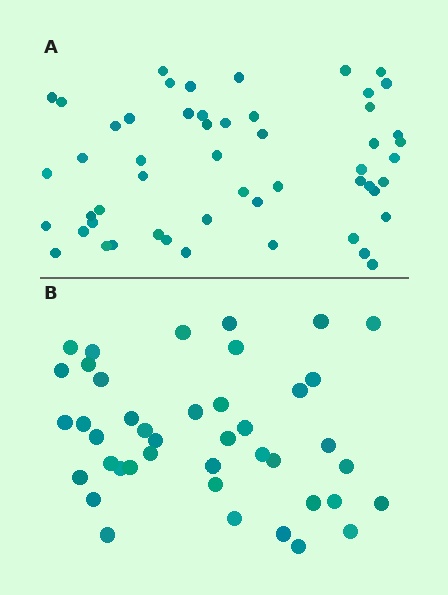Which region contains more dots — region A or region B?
Region A (the top region) has more dots.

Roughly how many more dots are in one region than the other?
Region A has roughly 12 or so more dots than region B.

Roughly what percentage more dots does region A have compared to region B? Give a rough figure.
About 25% more.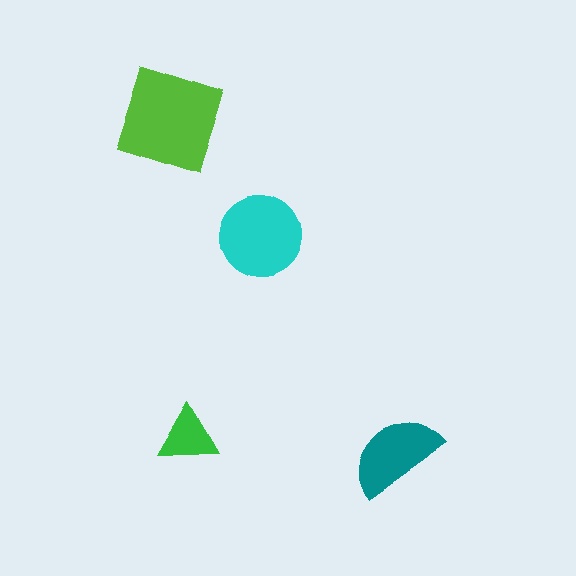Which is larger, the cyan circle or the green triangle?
The cyan circle.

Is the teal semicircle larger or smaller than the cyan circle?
Smaller.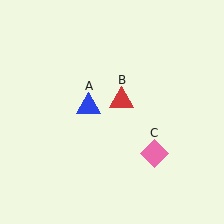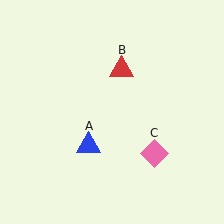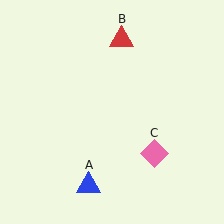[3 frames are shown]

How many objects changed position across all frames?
2 objects changed position: blue triangle (object A), red triangle (object B).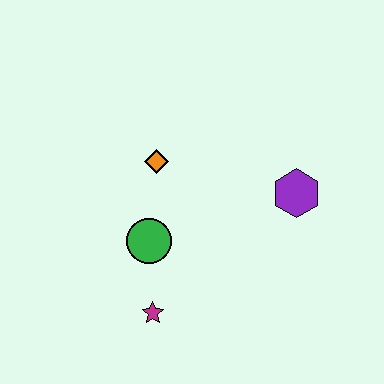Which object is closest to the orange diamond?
The green circle is closest to the orange diamond.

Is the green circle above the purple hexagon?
No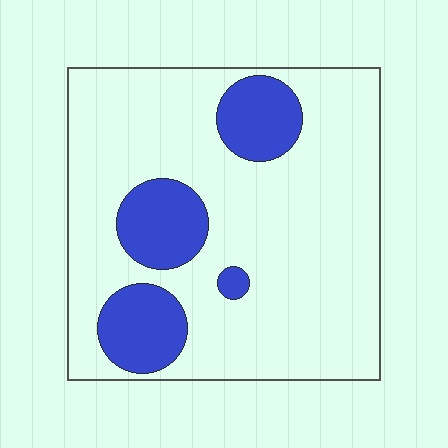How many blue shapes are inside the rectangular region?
4.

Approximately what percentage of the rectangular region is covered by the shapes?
Approximately 20%.